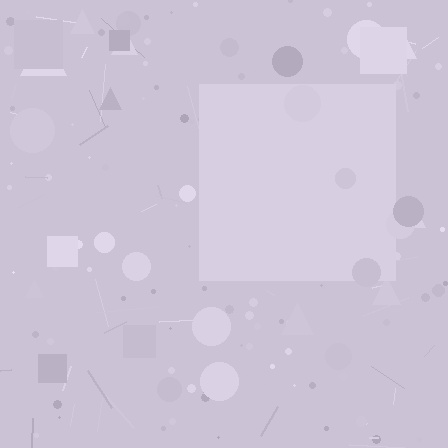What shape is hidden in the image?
A square is hidden in the image.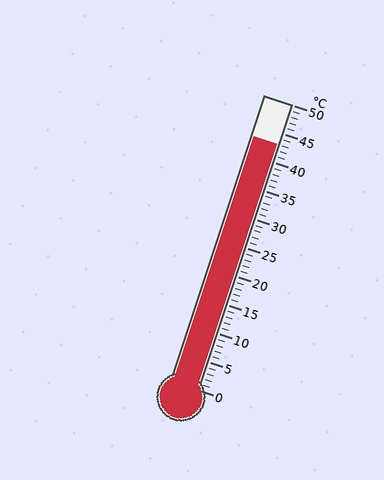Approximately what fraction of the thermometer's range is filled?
The thermometer is filled to approximately 85% of its range.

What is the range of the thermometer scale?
The thermometer scale ranges from 0°C to 50°C.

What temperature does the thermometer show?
The thermometer shows approximately 43°C.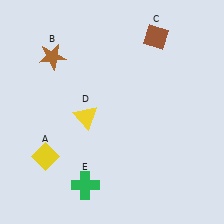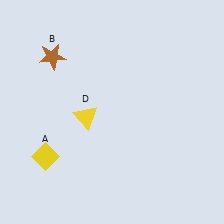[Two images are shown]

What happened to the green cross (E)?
The green cross (E) was removed in Image 2. It was in the bottom-left area of Image 1.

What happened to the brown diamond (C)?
The brown diamond (C) was removed in Image 2. It was in the top-right area of Image 1.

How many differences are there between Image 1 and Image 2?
There are 2 differences between the two images.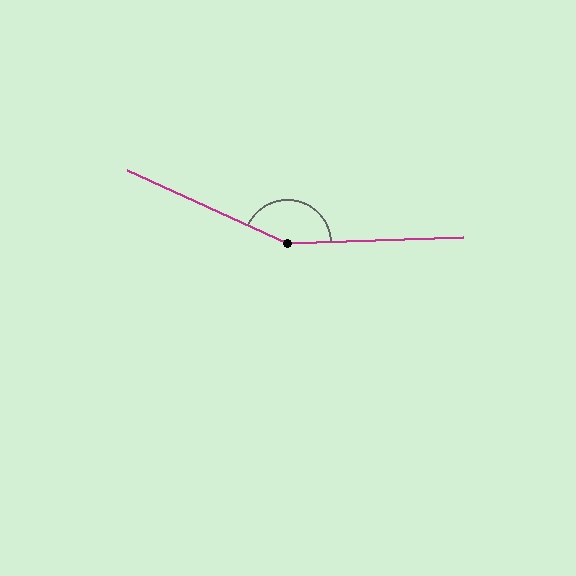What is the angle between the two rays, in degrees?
Approximately 154 degrees.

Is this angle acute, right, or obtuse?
It is obtuse.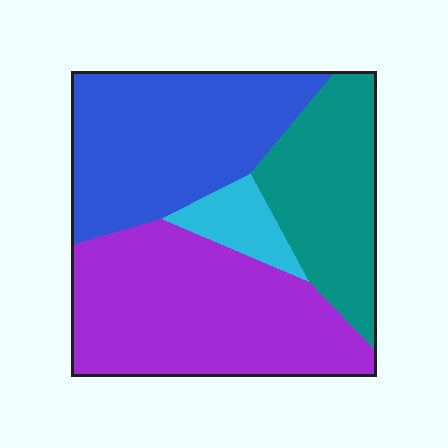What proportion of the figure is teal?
Teal covers about 25% of the figure.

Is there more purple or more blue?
Purple.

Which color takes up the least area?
Cyan, at roughly 5%.